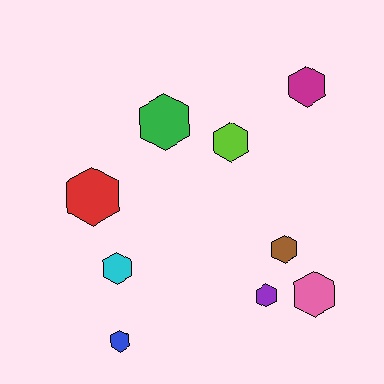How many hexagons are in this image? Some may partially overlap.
There are 9 hexagons.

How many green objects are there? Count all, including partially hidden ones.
There is 1 green object.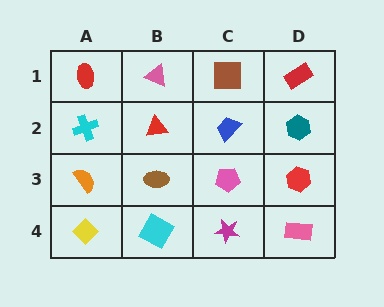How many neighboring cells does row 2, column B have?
4.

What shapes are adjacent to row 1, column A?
A cyan cross (row 2, column A), a pink triangle (row 1, column B).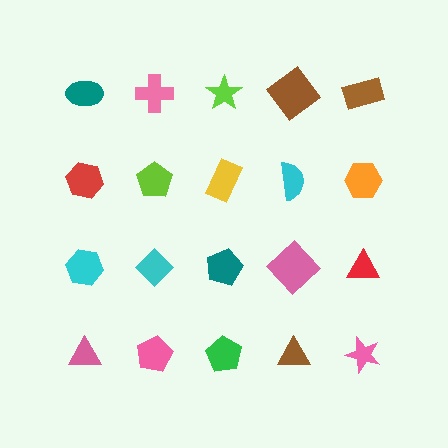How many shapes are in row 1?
5 shapes.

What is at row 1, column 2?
A pink cross.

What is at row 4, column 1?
A pink triangle.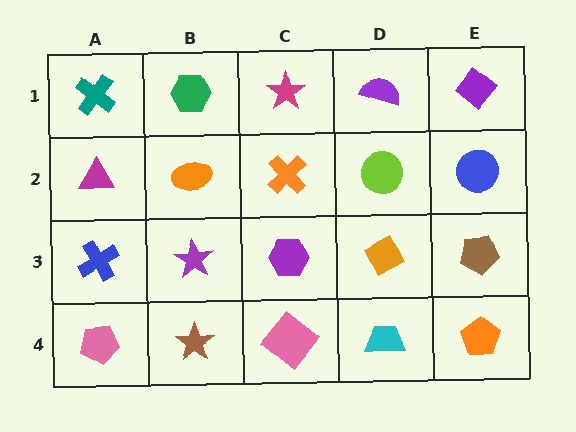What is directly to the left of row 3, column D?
A purple hexagon.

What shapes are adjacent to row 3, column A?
A magenta triangle (row 2, column A), a pink pentagon (row 4, column A), a purple star (row 3, column B).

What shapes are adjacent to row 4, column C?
A purple hexagon (row 3, column C), a brown star (row 4, column B), a cyan trapezoid (row 4, column D).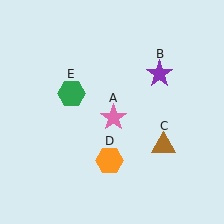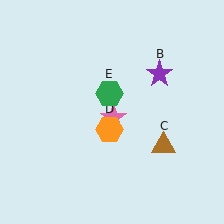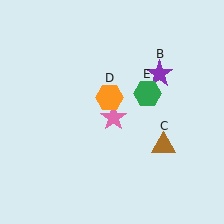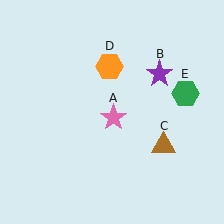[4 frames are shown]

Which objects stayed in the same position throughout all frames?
Pink star (object A) and purple star (object B) and brown triangle (object C) remained stationary.